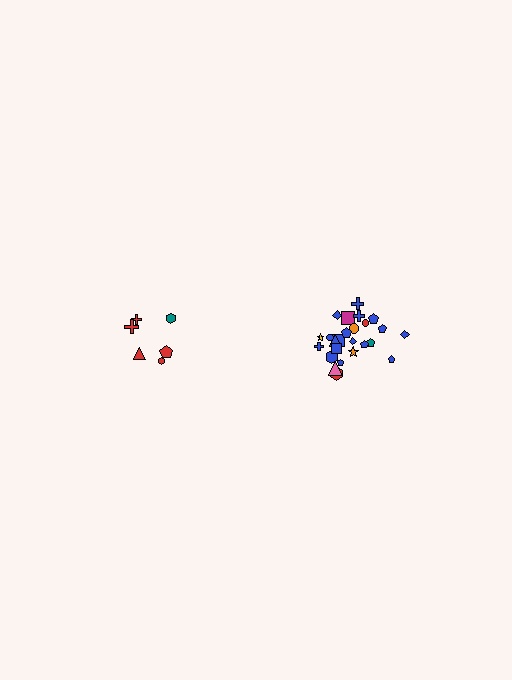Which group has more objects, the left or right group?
The right group.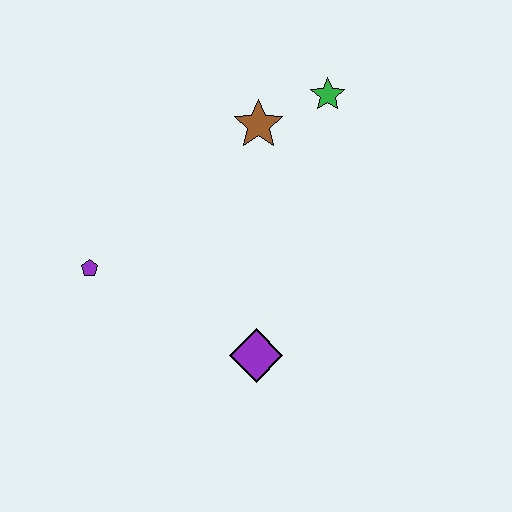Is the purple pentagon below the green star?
Yes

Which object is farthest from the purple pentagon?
The green star is farthest from the purple pentagon.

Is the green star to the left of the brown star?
No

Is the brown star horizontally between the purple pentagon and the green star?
Yes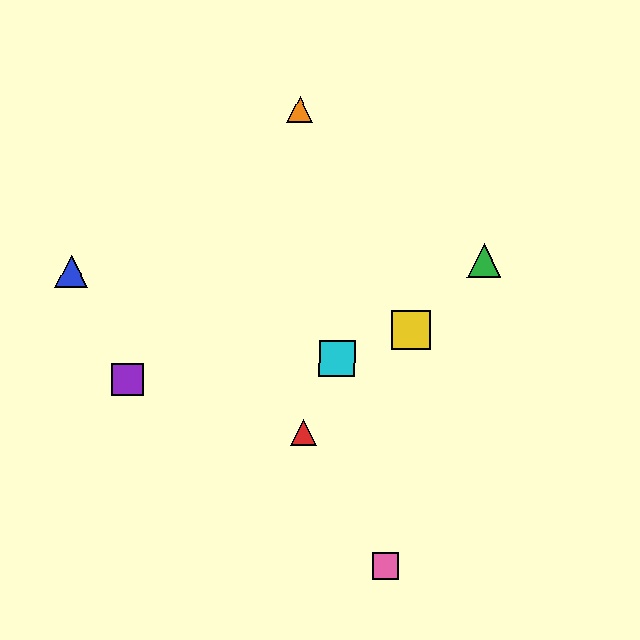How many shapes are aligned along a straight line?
3 shapes (the red triangle, the green triangle, the yellow square) are aligned along a straight line.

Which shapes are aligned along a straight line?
The red triangle, the green triangle, the yellow square are aligned along a straight line.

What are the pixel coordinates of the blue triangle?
The blue triangle is at (71, 272).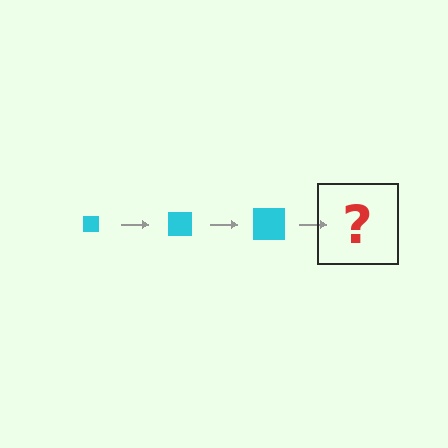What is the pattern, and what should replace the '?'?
The pattern is that the square gets progressively larger each step. The '?' should be a cyan square, larger than the previous one.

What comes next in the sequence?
The next element should be a cyan square, larger than the previous one.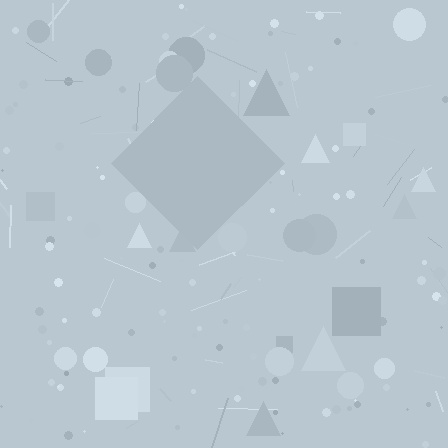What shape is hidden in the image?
A diamond is hidden in the image.